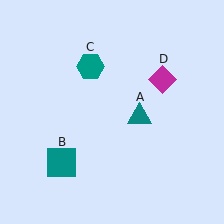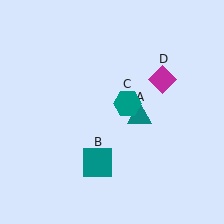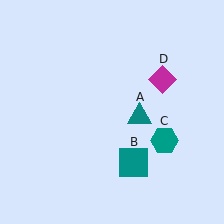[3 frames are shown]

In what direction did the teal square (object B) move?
The teal square (object B) moved right.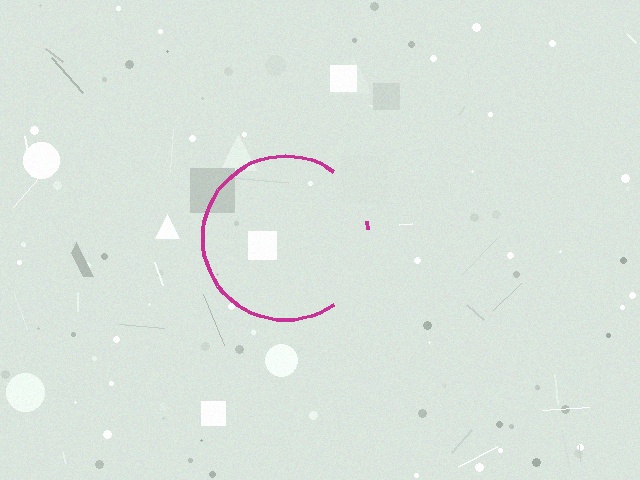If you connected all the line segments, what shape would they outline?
They would outline a circle.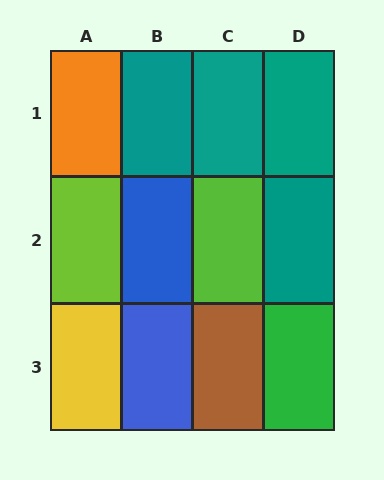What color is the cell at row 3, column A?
Yellow.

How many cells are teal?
4 cells are teal.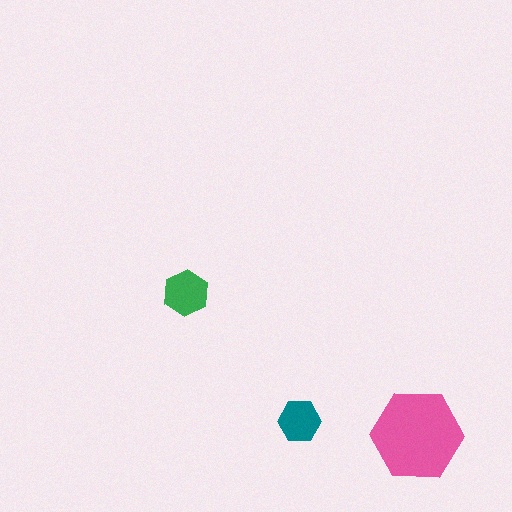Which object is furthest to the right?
The pink hexagon is rightmost.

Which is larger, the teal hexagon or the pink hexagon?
The pink one.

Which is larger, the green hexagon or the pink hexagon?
The pink one.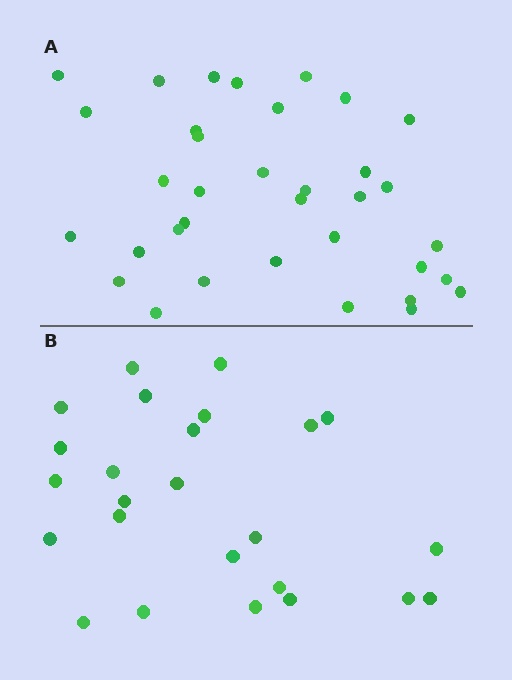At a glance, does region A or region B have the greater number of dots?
Region A (the top region) has more dots.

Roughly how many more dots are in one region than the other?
Region A has roughly 10 or so more dots than region B.